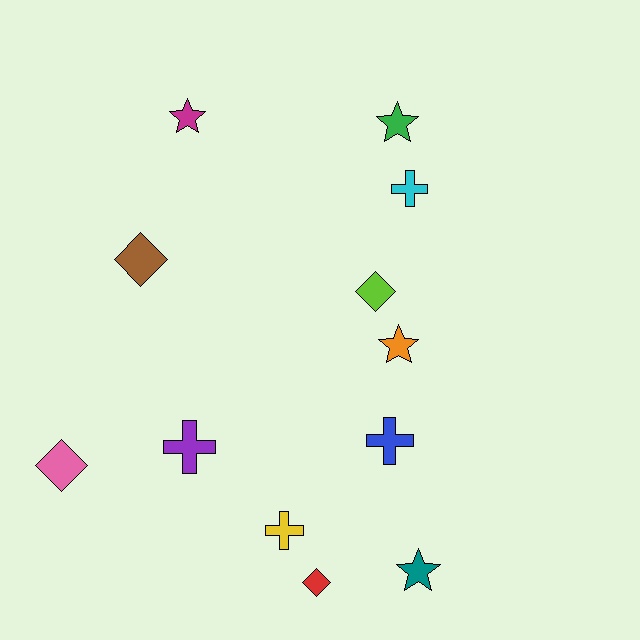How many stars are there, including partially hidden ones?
There are 4 stars.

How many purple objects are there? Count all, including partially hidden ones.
There is 1 purple object.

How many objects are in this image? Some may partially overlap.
There are 12 objects.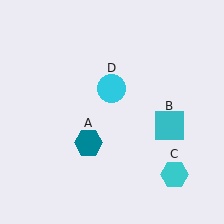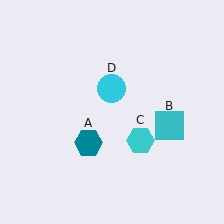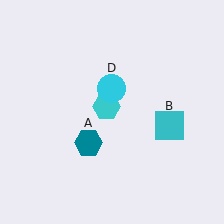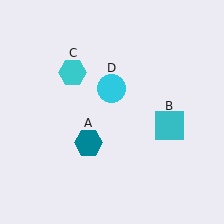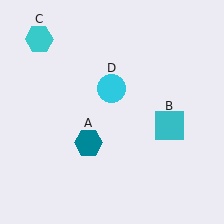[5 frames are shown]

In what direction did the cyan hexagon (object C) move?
The cyan hexagon (object C) moved up and to the left.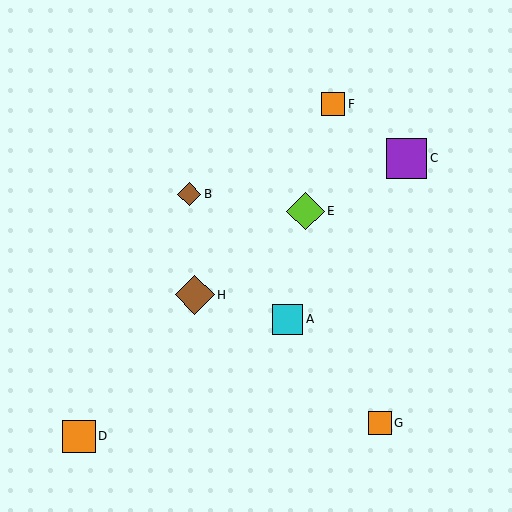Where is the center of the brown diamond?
The center of the brown diamond is at (195, 295).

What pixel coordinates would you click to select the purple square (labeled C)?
Click at (407, 158) to select the purple square C.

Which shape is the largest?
The purple square (labeled C) is the largest.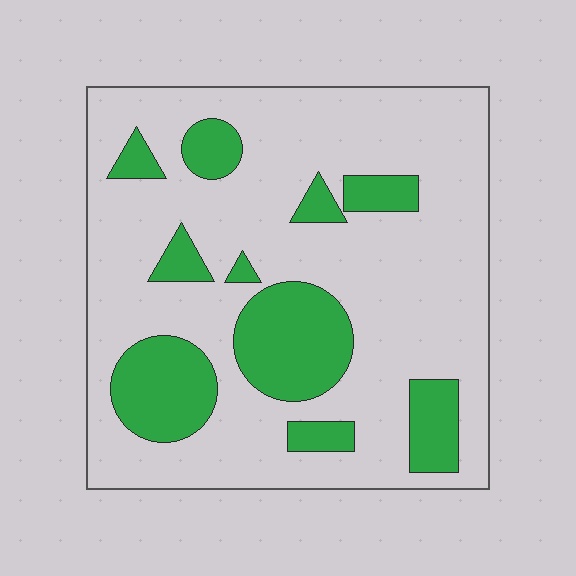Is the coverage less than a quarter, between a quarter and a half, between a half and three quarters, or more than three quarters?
Less than a quarter.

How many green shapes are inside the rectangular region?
10.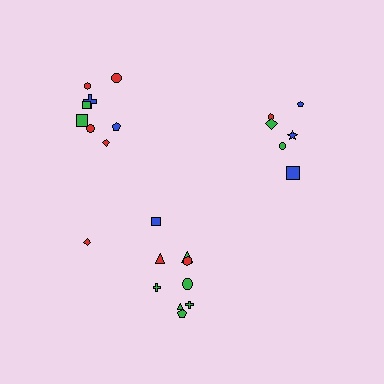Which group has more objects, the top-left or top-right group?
The top-left group.